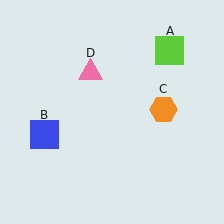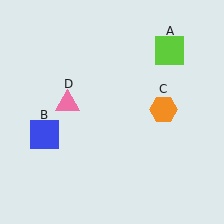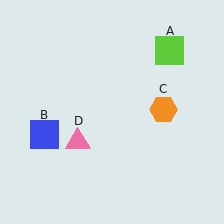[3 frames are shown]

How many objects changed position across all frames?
1 object changed position: pink triangle (object D).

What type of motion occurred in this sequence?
The pink triangle (object D) rotated counterclockwise around the center of the scene.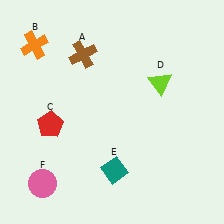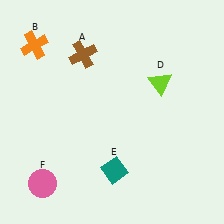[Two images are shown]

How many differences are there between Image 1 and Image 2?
There is 1 difference between the two images.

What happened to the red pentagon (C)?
The red pentagon (C) was removed in Image 2. It was in the bottom-left area of Image 1.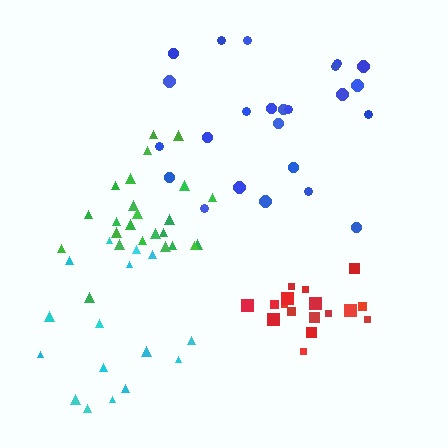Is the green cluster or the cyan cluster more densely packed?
Green.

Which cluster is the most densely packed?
Red.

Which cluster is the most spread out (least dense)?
Blue.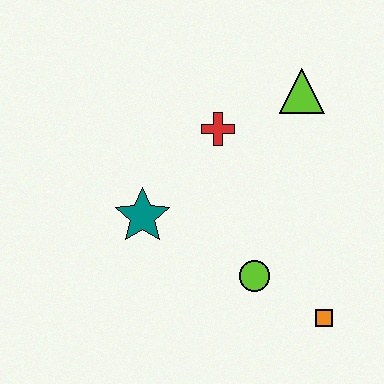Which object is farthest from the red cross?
The orange square is farthest from the red cross.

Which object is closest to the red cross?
The lime triangle is closest to the red cross.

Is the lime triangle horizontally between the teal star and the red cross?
No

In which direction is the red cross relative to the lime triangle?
The red cross is to the left of the lime triangle.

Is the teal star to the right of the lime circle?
No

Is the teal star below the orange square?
No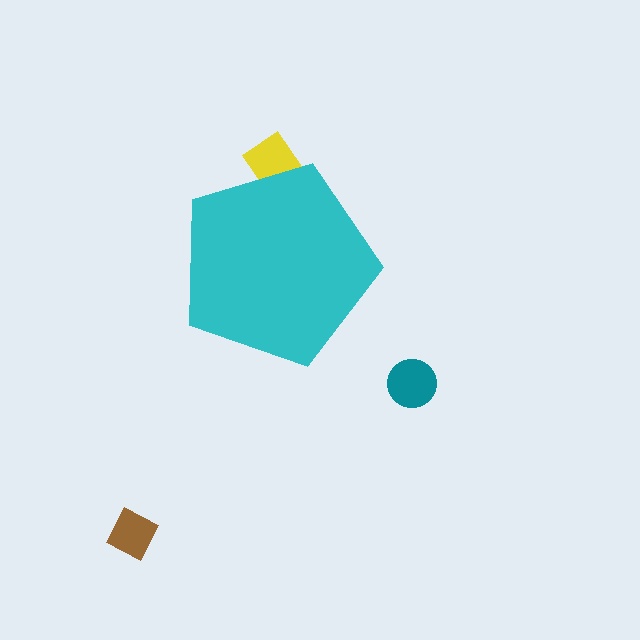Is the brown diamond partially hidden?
No, the brown diamond is fully visible.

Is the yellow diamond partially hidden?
Yes, the yellow diamond is partially hidden behind the cyan pentagon.